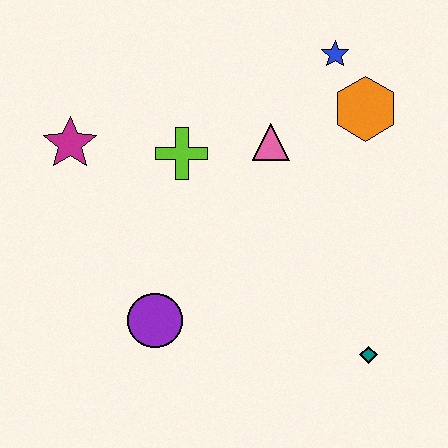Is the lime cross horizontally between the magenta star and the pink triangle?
Yes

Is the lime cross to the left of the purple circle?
No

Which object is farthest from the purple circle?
The blue star is farthest from the purple circle.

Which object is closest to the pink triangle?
The lime cross is closest to the pink triangle.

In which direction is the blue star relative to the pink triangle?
The blue star is above the pink triangle.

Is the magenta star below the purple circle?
No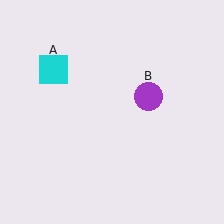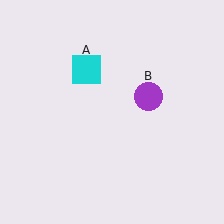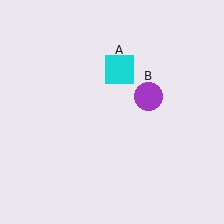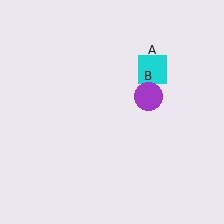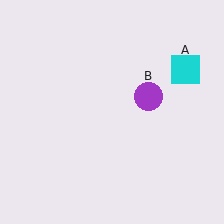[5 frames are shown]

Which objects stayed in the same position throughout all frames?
Purple circle (object B) remained stationary.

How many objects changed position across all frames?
1 object changed position: cyan square (object A).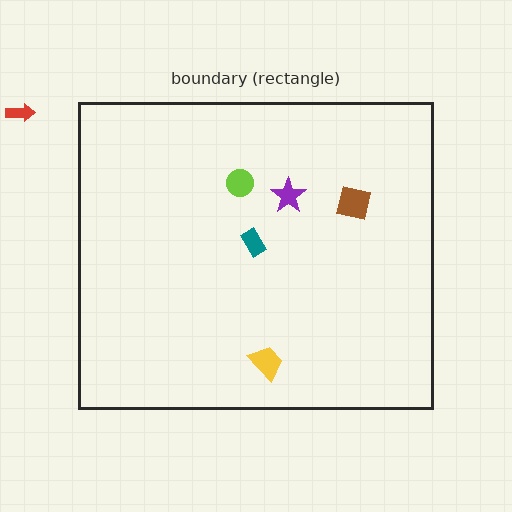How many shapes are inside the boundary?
5 inside, 1 outside.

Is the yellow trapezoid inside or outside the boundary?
Inside.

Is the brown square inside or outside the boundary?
Inside.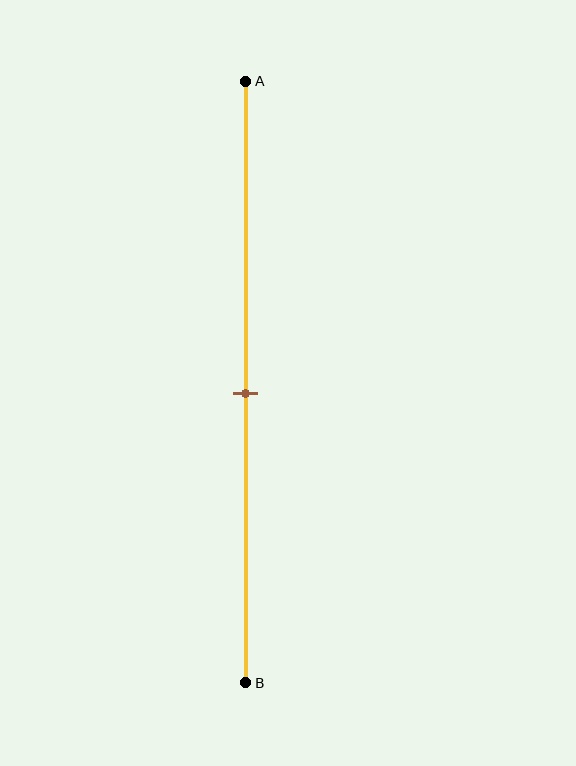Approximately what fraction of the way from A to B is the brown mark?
The brown mark is approximately 50% of the way from A to B.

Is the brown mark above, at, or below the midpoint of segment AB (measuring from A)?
The brown mark is approximately at the midpoint of segment AB.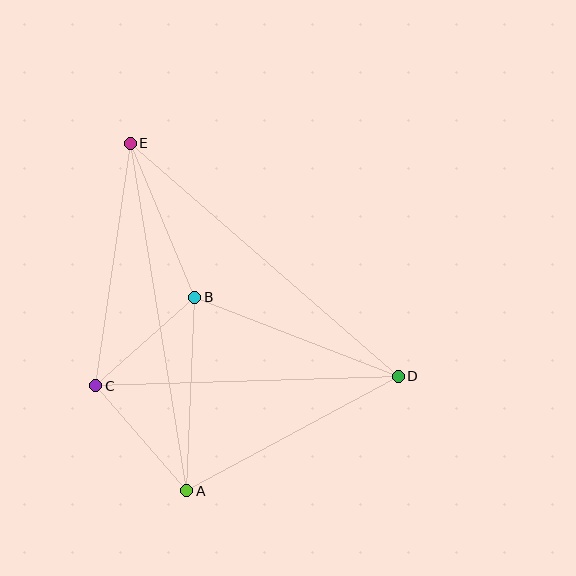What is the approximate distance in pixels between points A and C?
The distance between A and C is approximately 139 pixels.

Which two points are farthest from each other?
Points D and E are farthest from each other.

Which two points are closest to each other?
Points B and C are closest to each other.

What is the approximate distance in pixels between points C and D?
The distance between C and D is approximately 303 pixels.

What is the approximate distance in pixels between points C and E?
The distance between C and E is approximately 245 pixels.